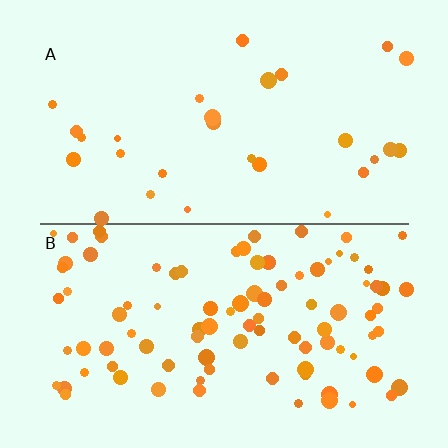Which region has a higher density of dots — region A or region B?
B (the bottom).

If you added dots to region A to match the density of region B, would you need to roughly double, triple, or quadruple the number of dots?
Approximately triple.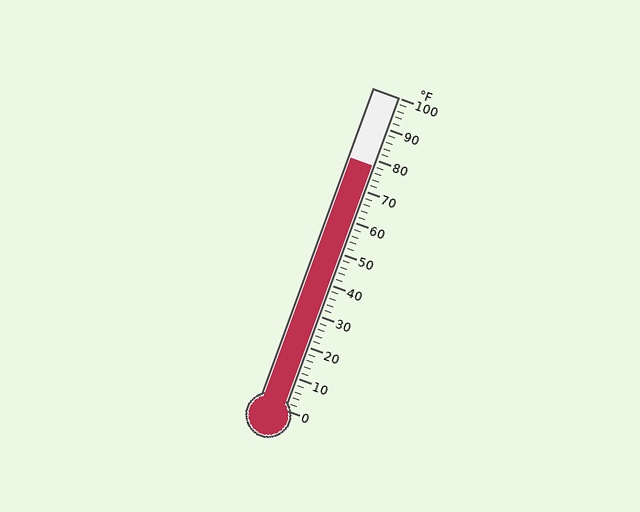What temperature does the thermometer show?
The thermometer shows approximately 78°F.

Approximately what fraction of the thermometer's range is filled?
The thermometer is filled to approximately 80% of its range.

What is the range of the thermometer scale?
The thermometer scale ranges from 0°F to 100°F.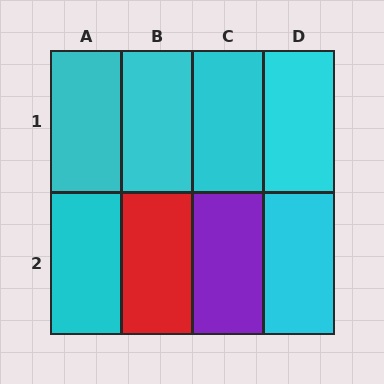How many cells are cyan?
6 cells are cyan.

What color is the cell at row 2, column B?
Red.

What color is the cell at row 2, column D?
Cyan.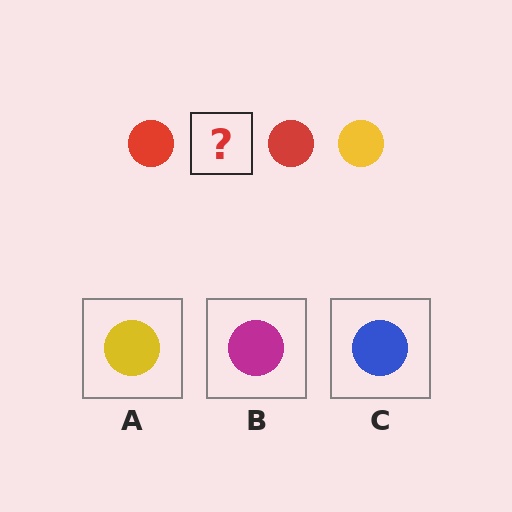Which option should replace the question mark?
Option A.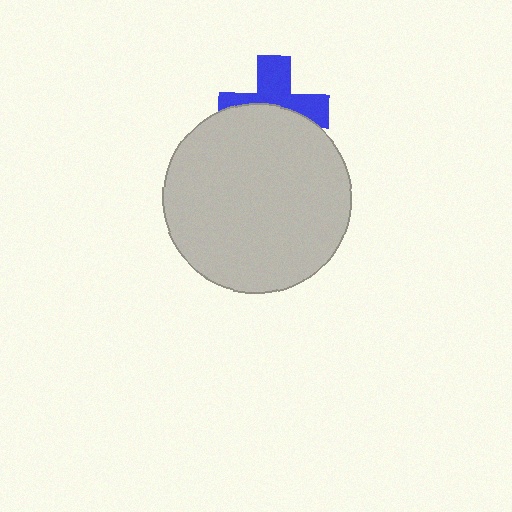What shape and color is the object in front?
The object in front is a light gray circle.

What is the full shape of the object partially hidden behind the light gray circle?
The partially hidden object is a blue cross.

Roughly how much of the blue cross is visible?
About half of it is visible (roughly 49%).